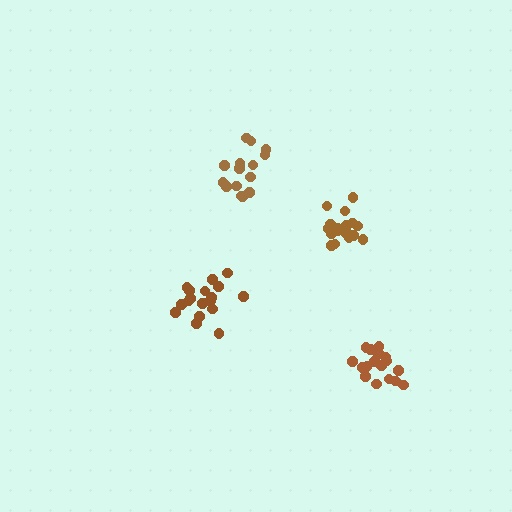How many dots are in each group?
Group 1: 18 dots, Group 2: 17 dots, Group 3: 15 dots, Group 4: 19 dots (69 total).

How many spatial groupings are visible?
There are 4 spatial groupings.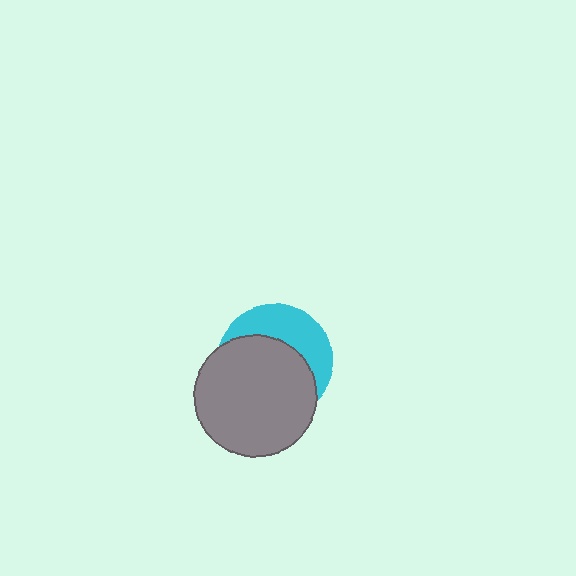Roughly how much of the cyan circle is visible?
A small part of it is visible (roughly 37%).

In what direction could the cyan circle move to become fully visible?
The cyan circle could move toward the upper-right. That would shift it out from behind the gray circle entirely.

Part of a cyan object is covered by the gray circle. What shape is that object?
It is a circle.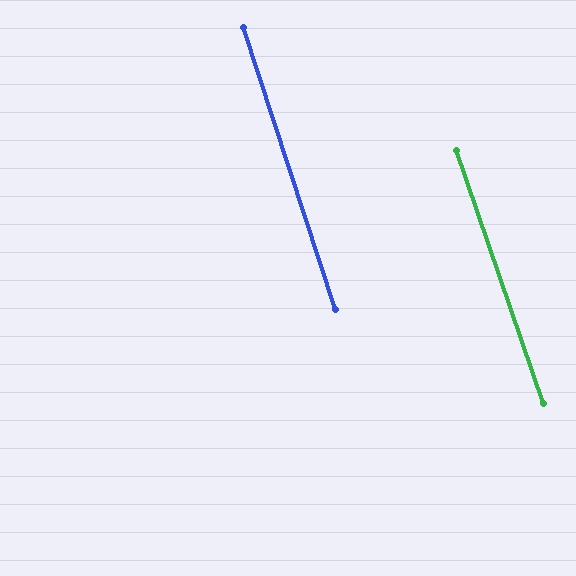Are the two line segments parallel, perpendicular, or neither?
Parallel — their directions differ by only 1.0°.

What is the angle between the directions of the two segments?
Approximately 1 degree.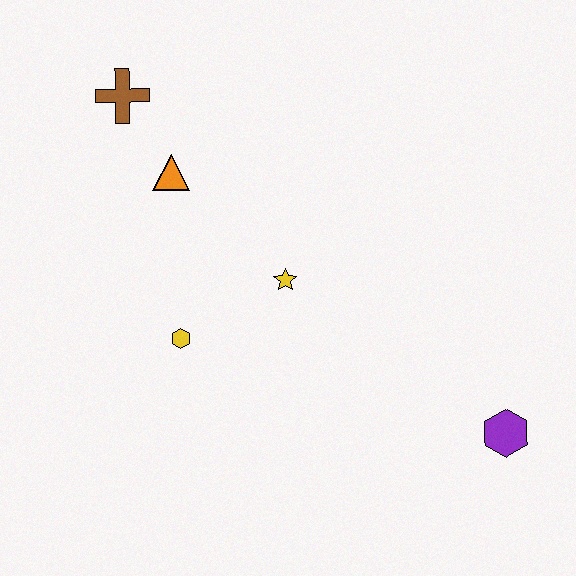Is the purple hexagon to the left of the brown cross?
No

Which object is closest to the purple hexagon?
The yellow star is closest to the purple hexagon.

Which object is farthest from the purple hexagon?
The brown cross is farthest from the purple hexagon.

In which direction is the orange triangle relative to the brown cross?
The orange triangle is below the brown cross.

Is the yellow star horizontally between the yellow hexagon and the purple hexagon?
Yes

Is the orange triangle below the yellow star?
No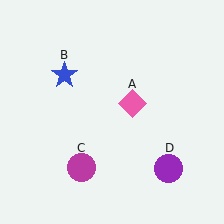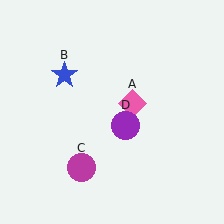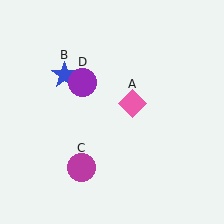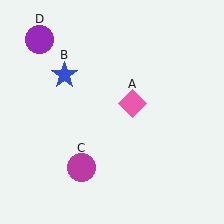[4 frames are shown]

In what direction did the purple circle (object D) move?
The purple circle (object D) moved up and to the left.